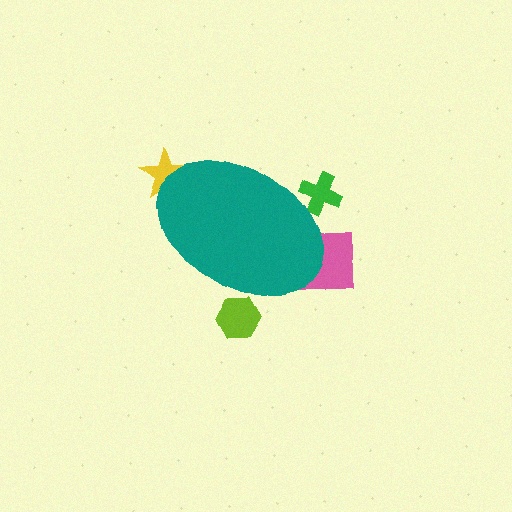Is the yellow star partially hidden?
Yes, the yellow star is partially hidden behind the teal ellipse.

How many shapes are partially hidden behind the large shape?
4 shapes are partially hidden.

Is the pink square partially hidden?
Yes, the pink square is partially hidden behind the teal ellipse.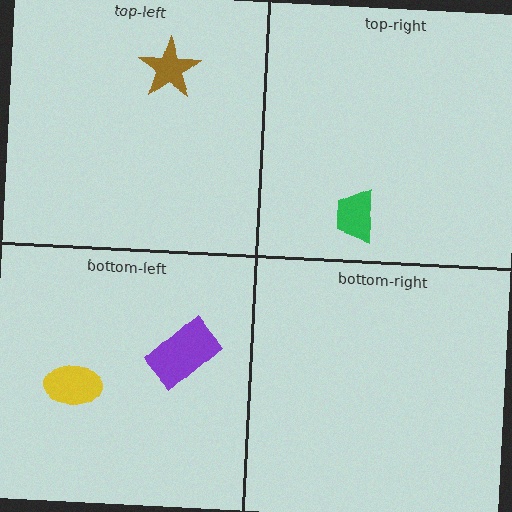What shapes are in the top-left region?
The brown star.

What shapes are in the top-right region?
The green trapezoid.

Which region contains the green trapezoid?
The top-right region.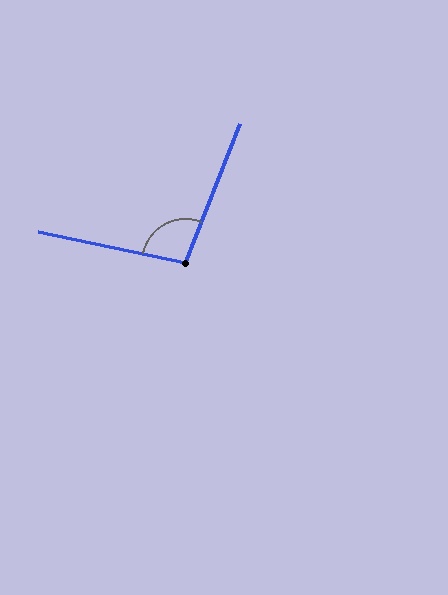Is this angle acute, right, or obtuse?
It is obtuse.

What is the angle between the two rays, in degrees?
Approximately 100 degrees.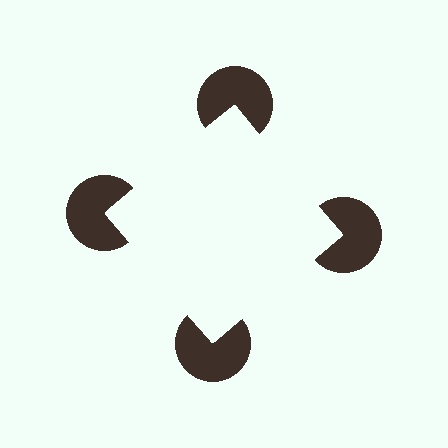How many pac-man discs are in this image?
There are 4 — one at each vertex of the illusory square.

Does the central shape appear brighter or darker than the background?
It typically appears slightly brighter than the background, even though no actual brightness change is drawn.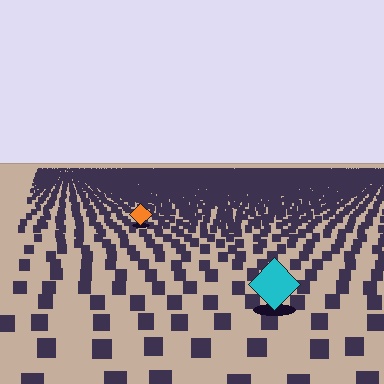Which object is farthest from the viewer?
The orange diamond is farthest from the viewer. It appears smaller and the ground texture around it is denser.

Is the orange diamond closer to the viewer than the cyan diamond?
No. The cyan diamond is closer — you can tell from the texture gradient: the ground texture is coarser near it.